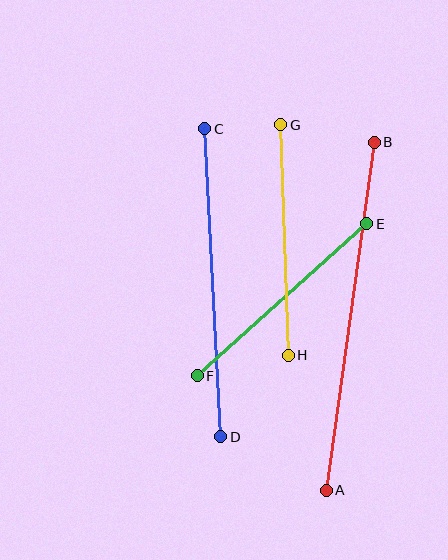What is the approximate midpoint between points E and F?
The midpoint is at approximately (282, 300) pixels.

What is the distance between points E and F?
The distance is approximately 228 pixels.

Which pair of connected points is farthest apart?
Points A and B are farthest apart.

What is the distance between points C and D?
The distance is approximately 309 pixels.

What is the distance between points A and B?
The distance is approximately 351 pixels.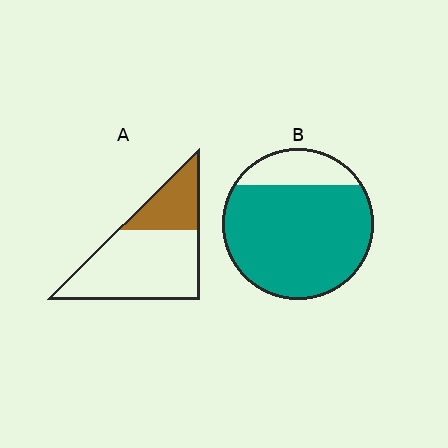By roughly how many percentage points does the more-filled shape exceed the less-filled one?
By roughly 50 percentage points (B over A).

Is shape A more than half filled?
No.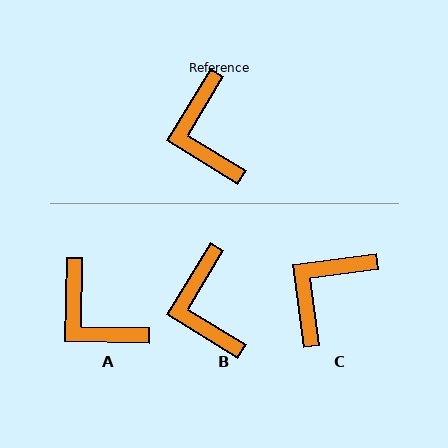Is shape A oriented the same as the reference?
No, it is off by about 30 degrees.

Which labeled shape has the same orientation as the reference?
B.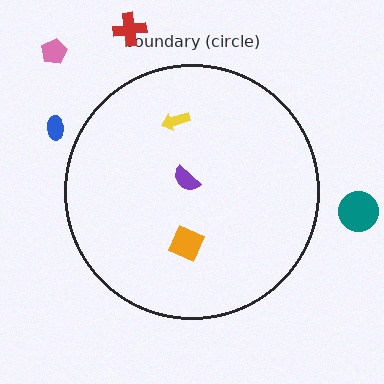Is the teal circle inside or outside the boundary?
Outside.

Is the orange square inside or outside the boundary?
Inside.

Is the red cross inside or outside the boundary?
Outside.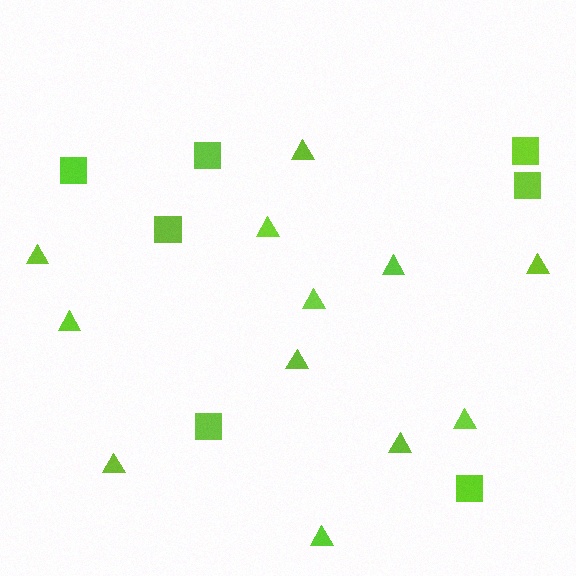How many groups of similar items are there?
There are 2 groups: one group of triangles (12) and one group of squares (7).